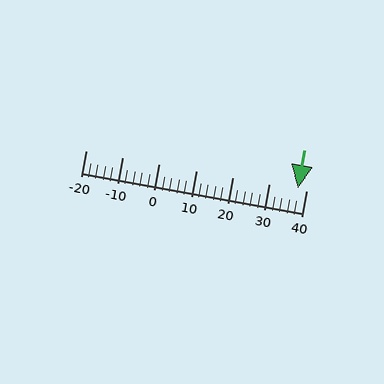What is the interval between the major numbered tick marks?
The major tick marks are spaced 10 units apart.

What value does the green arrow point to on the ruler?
The green arrow points to approximately 38.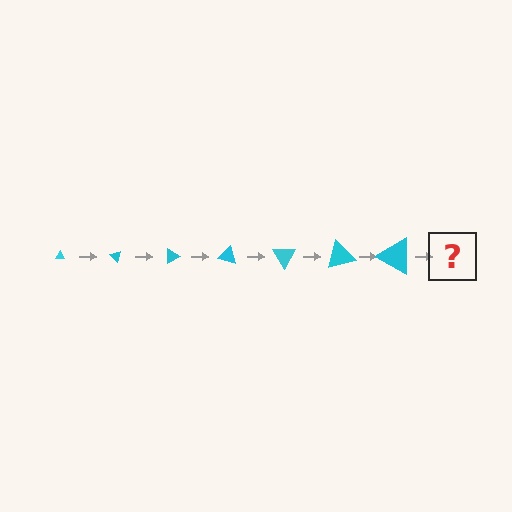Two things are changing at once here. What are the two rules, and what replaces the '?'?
The two rules are that the triangle grows larger each step and it rotates 45 degrees each step. The '?' should be a triangle, larger than the previous one and rotated 315 degrees from the start.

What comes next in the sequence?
The next element should be a triangle, larger than the previous one and rotated 315 degrees from the start.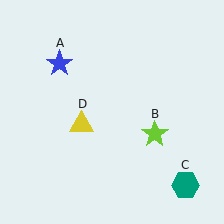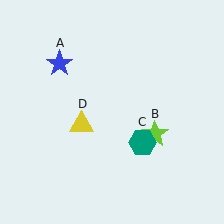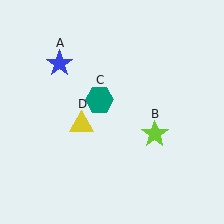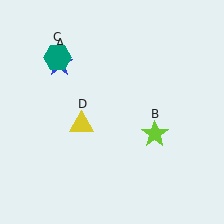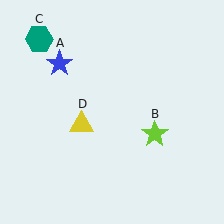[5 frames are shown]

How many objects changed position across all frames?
1 object changed position: teal hexagon (object C).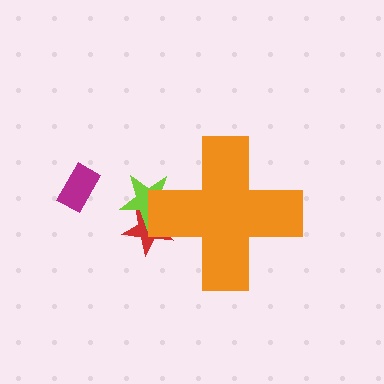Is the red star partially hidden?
Yes, the red star is partially hidden behind the orange cross.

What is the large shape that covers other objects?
An orange cross.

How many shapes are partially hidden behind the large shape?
2 shapes are partially hidden.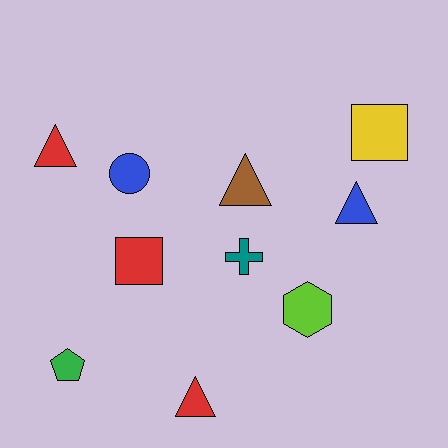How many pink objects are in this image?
There are no pink objects.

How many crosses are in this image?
There is 1 cross.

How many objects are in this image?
There are 10 objects.